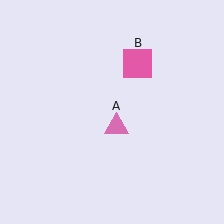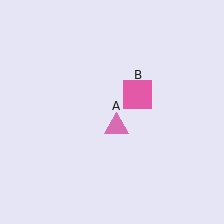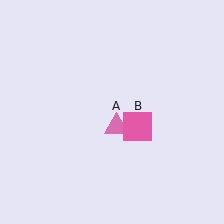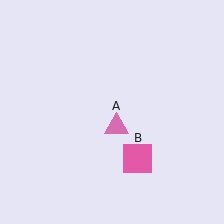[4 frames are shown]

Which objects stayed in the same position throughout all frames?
Pink triangle (object A) remained stationary.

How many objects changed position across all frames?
1 object changed position: pink square (object B).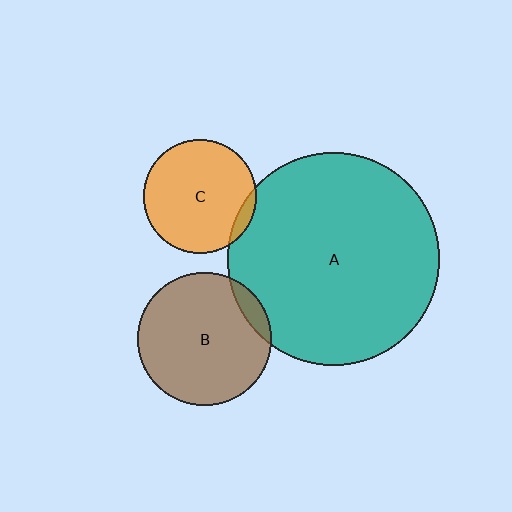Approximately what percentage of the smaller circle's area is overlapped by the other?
Approximately 5%.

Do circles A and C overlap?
Yes.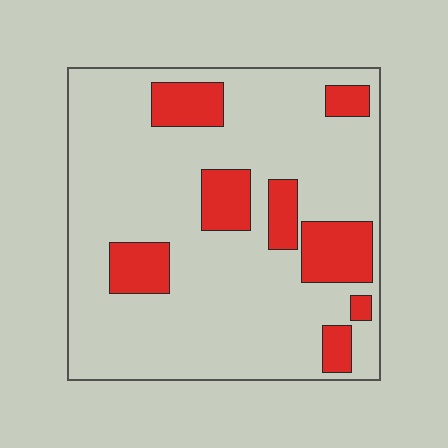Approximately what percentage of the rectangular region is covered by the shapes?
Approximately 20%.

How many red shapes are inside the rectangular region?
8.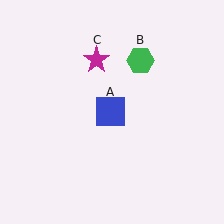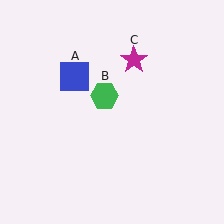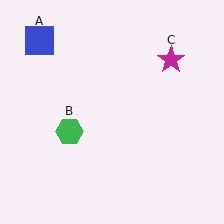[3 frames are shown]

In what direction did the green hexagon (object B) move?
The green hexagon (object B) moved down and to the left.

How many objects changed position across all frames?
3 objects changed position: blue square (object A), green hexagon (object B), magenta star (object C).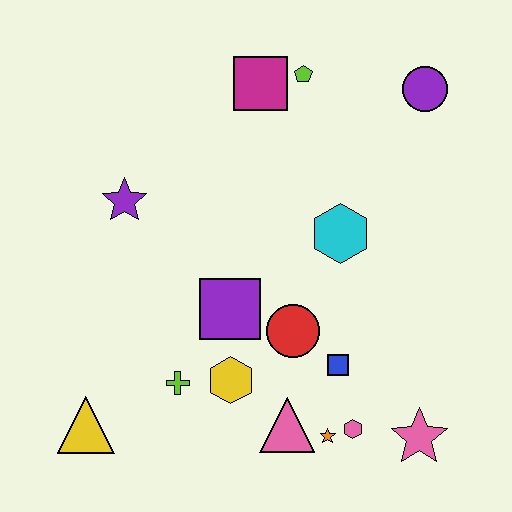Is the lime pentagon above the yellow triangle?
Yes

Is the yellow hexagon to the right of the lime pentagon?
No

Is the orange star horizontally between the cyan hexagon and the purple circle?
No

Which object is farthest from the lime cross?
The purple circle is farthest from the lime cross.